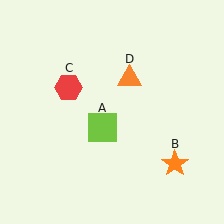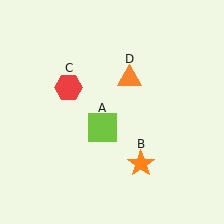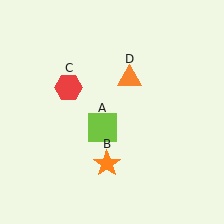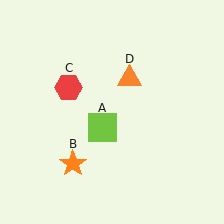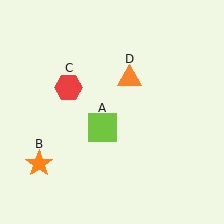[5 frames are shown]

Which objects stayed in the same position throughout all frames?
Lime square (object A) and red hexagon (object C) and orange triangle (object D) remained stationary.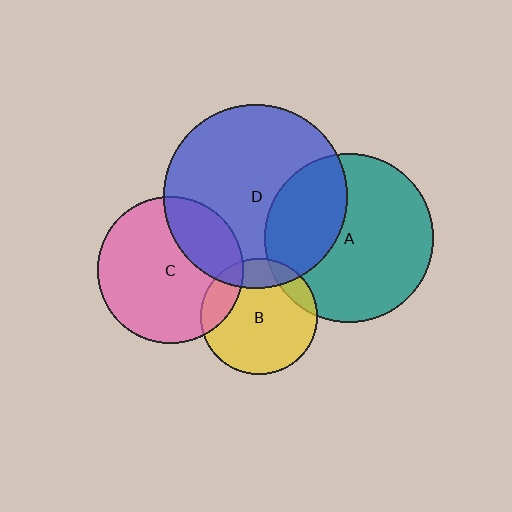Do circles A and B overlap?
Yes.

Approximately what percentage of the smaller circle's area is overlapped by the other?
Approximately 10%.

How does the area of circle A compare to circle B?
Approximately 2.1 times.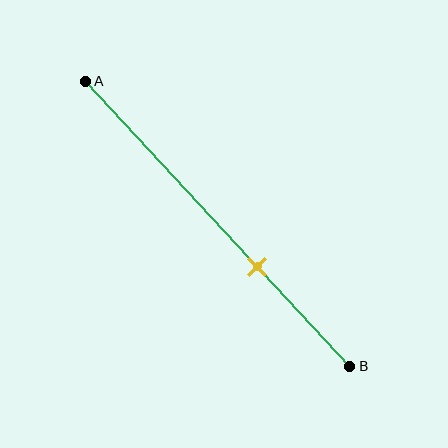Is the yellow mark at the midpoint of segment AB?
No, the mark is at about 65% from A, not at the 50% midpoint.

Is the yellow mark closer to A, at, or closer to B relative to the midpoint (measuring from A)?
The yellow mark is closer to point B than the midpoint of segment AB.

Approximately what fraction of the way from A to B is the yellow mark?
The yellow mark is approximately 65% of the way from A to B.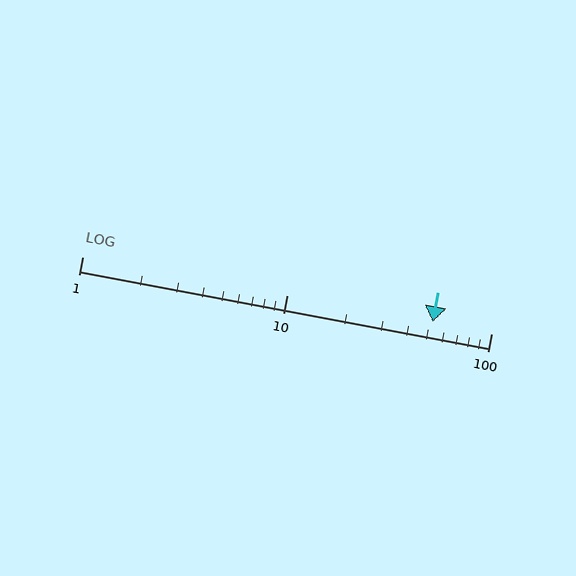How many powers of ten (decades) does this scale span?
The scale spans 2 decades, from 1 to 100.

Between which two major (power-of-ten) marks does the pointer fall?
The pointer is between 10 and 100.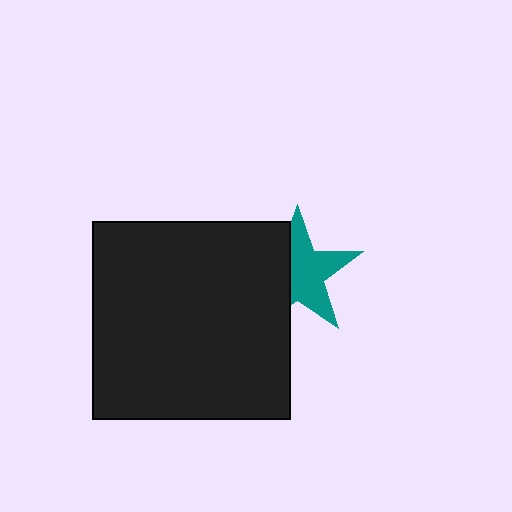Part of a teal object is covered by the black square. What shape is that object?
It is a star.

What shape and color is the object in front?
The object in front is a black square.